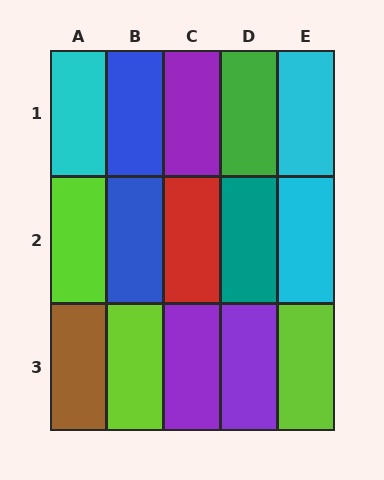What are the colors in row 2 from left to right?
Lime, blue, red, teal, cyan.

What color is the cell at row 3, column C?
Purple.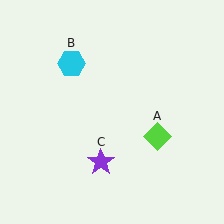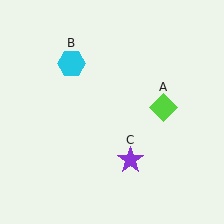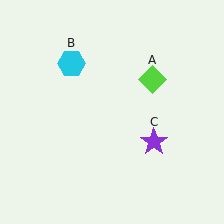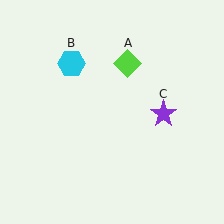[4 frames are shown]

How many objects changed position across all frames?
2 objects changed position: lime diamond (object A), purple star (object C).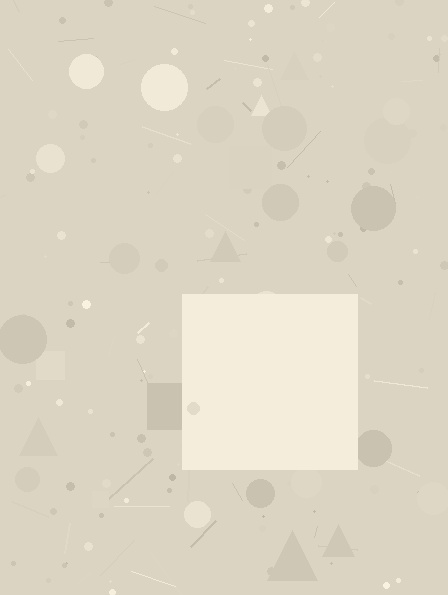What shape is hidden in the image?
A square is hidden in the image.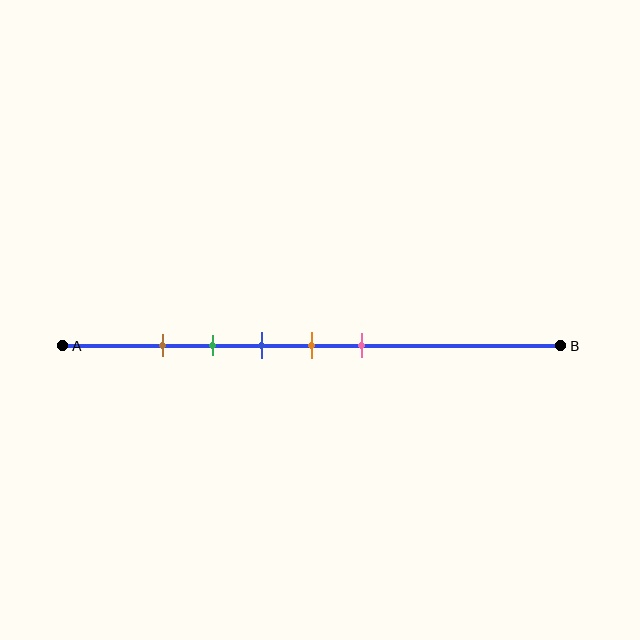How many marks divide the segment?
There are 5 marks dividing the segment.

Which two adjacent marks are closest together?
The brown and green marks are the closest adjacent pair.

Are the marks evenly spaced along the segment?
Yes, the marks are approximately evenly spaced.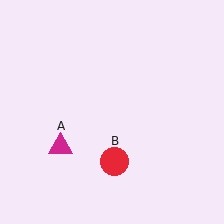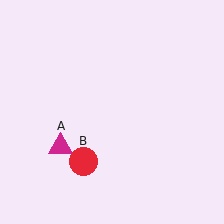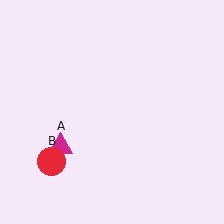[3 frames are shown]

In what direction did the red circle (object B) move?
The red circle (object B) moved left.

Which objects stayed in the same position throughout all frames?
Magenta triangle (object A) remained stationary.